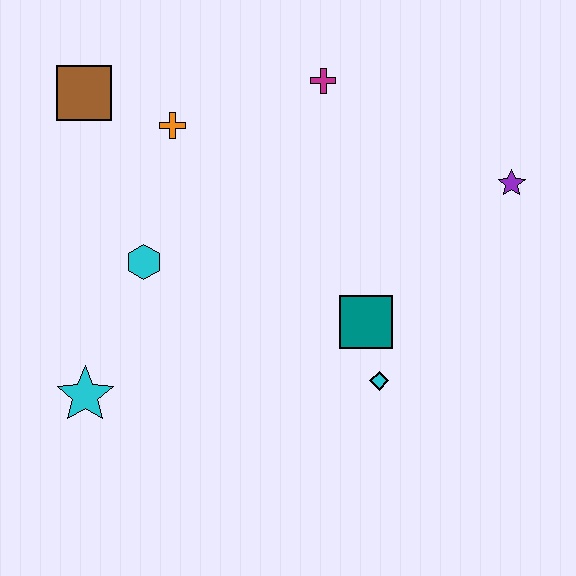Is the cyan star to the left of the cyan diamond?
Yes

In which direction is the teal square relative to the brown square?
The teal square is to the right of the brown square.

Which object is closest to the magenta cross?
The orange cross is closest to the magenta cross.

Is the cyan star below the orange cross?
Yes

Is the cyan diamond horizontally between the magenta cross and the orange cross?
No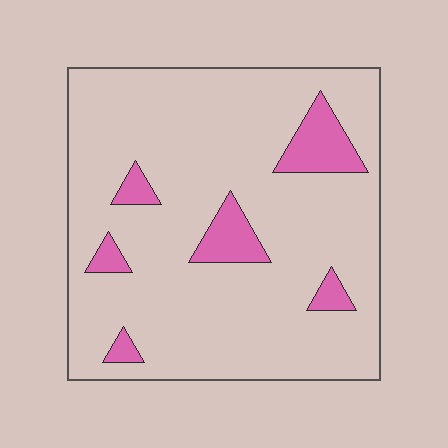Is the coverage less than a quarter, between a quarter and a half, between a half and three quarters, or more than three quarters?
Less than a quarter.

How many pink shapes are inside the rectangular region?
6.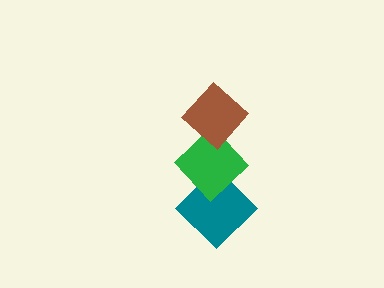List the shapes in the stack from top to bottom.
From top to bottom: the brown diamond, the green diamond, the teal diamond.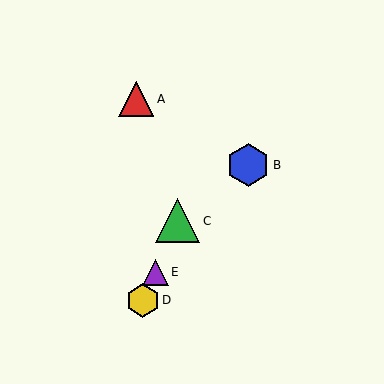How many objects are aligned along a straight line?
3 objects (C, D, E) are aligned along a straight line.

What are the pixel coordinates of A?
Object A is at (136, 99).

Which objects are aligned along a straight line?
Objects C, D, E are aligned along a straight line.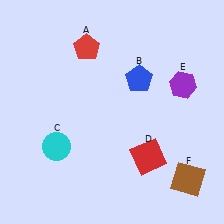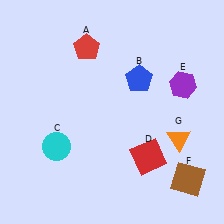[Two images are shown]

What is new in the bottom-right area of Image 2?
An orange triangle (G) was added in the bottom-right area of Image 2.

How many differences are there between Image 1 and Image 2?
There is 1 difference between the two images.